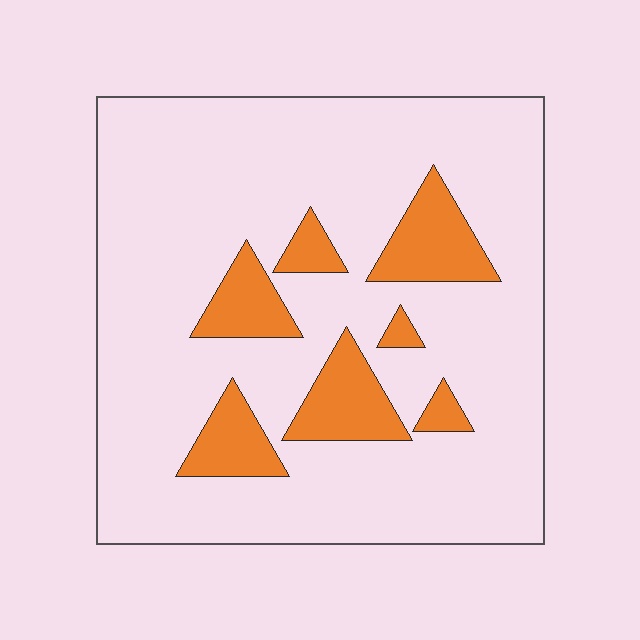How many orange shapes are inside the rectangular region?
7.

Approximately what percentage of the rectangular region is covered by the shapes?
Approximately 15%.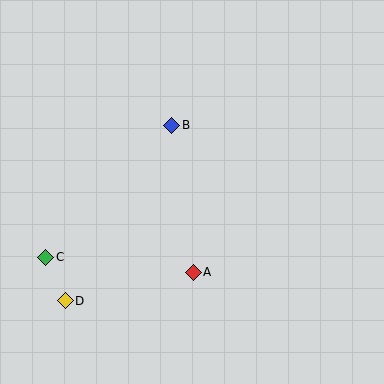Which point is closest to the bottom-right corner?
Point A is closest to the bottom-right corner.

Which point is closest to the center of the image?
Point B at (172, 125) is closest to the center.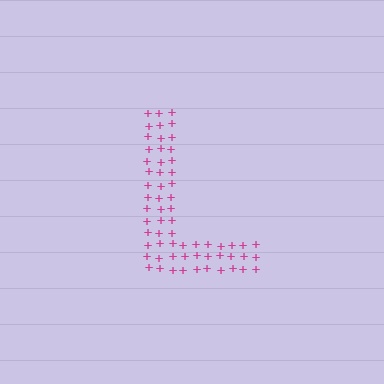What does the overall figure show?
The overall figure shows the letter L.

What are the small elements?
The small elements are plus signs.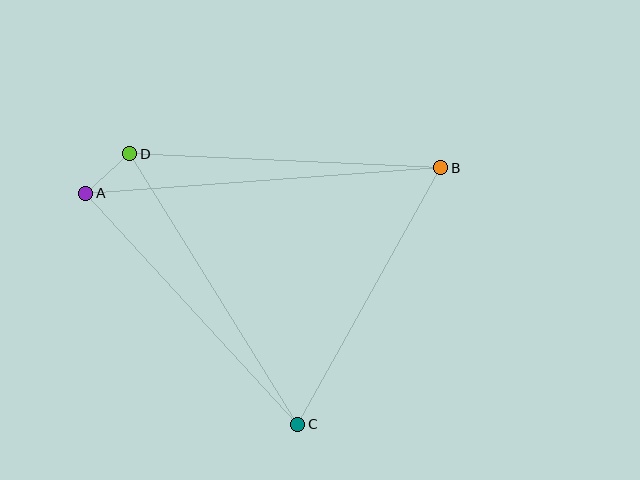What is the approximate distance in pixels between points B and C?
The distance between B and C is approximately 294 pixels.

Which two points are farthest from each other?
Points A and B are farthest from each other.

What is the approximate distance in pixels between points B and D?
The distance between B and D is approximately 311 pixels.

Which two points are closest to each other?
Points A and D are closest to each other.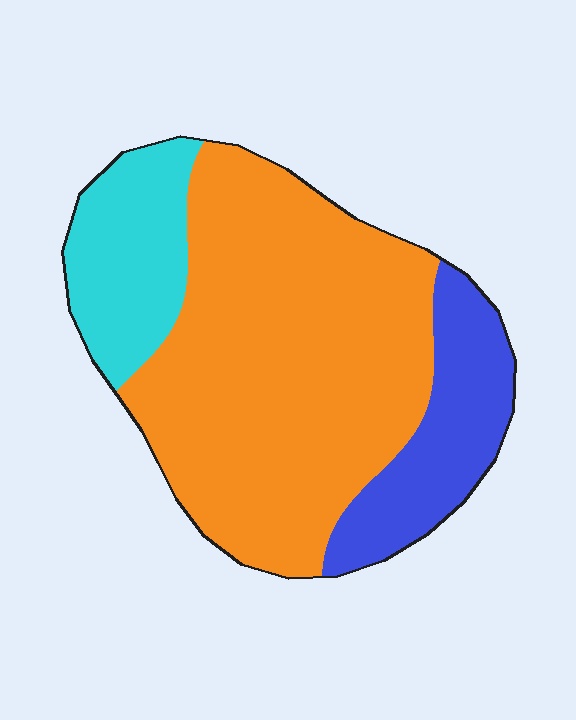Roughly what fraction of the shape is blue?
Blue covers around 20% of the shape.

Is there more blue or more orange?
Orange.